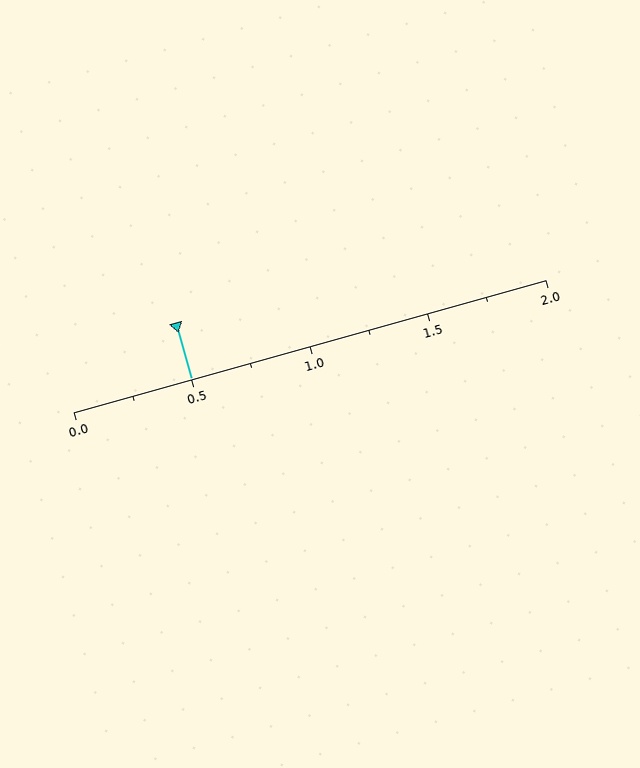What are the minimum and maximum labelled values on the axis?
The axis runs from 0.0 to 2.0.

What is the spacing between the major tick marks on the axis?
The major ticks are spaced 0.5 apart.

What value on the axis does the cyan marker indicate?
The marker indicates approximately 0.5.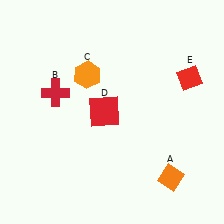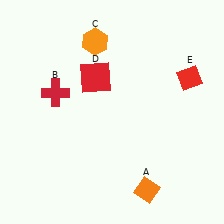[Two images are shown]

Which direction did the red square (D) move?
The red square (D) moved up.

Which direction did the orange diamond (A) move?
The orange diamond (A) moved left.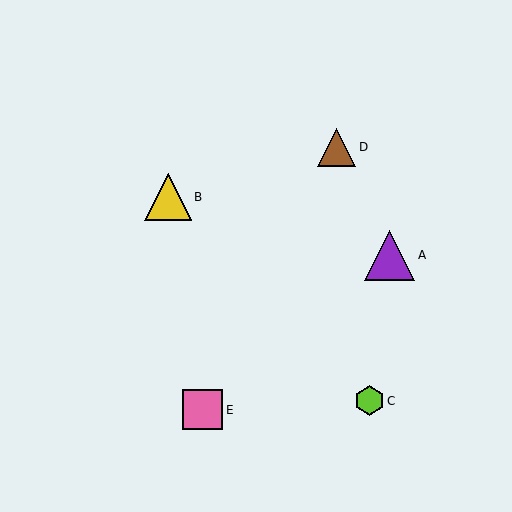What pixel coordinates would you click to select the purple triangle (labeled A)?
Click at (389, 255) to select the purple triangle A.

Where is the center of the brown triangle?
The center of the brown triangle is at (337, 147).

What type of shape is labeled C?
Shape C is a lime hexagon.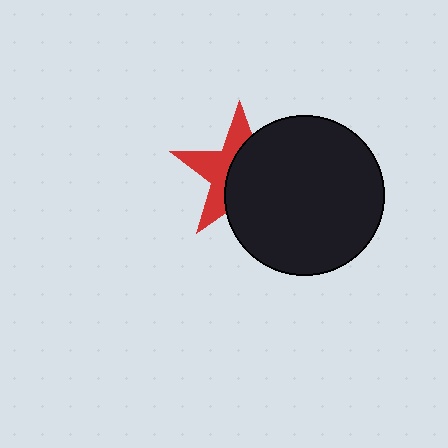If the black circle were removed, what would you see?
You would see the complete red star.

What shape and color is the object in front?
The object in front is a black circle.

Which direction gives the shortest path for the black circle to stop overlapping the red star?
Moving right gives the shortest separation.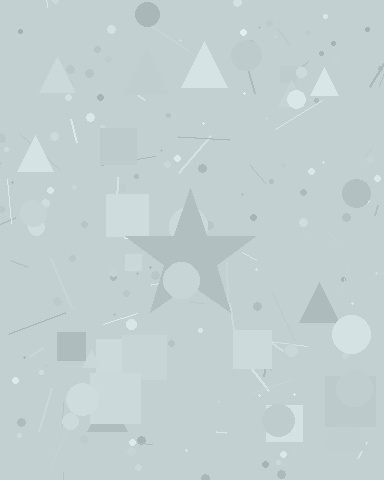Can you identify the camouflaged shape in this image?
The camouflaged shape is a star.